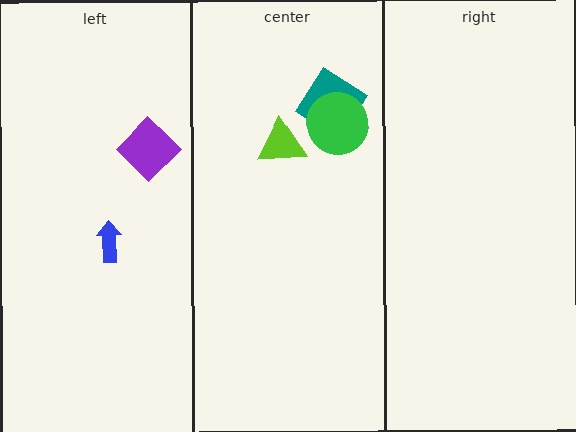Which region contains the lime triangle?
The center region.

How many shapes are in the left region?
2.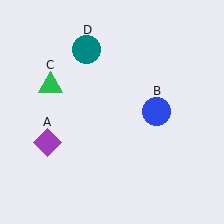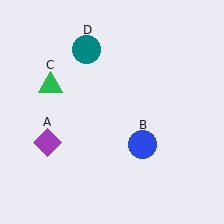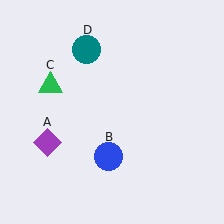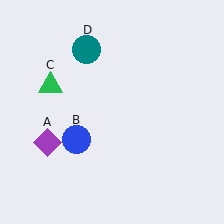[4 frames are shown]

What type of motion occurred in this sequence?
The blue circle (object B) rotated clockwise around the center of the scene.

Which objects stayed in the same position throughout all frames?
Purple diamond (object A) and green triangle (object C) and teal circle (object D) remained stationary.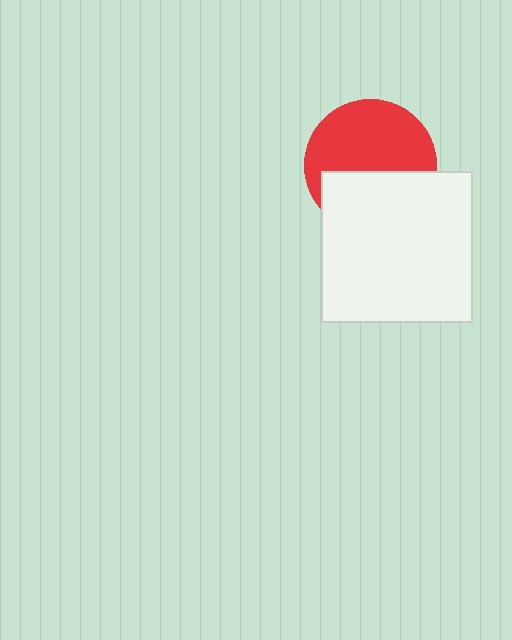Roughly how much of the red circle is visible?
About half of it is visible (roughly 59%).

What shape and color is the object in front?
The object in front is a white square.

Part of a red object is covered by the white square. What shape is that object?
It is a circle.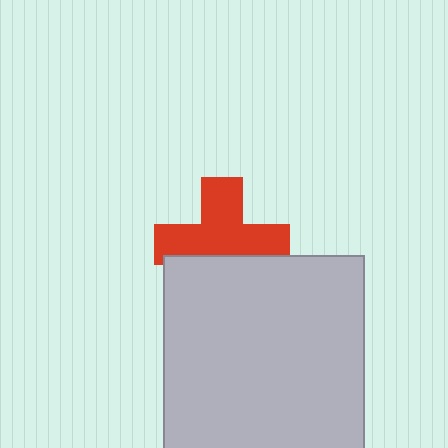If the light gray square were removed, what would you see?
You would see the complete red cross.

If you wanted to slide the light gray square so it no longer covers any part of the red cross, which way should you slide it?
Slide it down — that is the most direct way to separate the two shapes.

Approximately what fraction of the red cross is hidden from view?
Roughly 34% of the red cross is hidden behind the light gray square.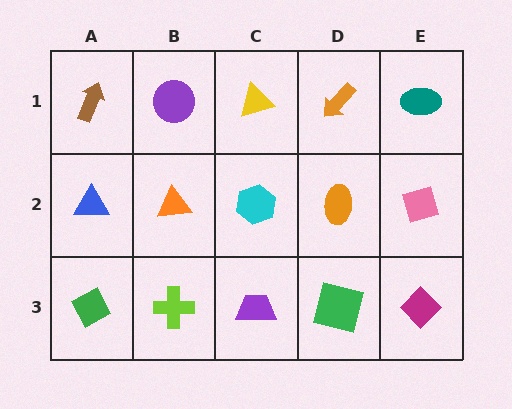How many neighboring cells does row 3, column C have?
3.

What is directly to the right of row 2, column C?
An orange ellipse.